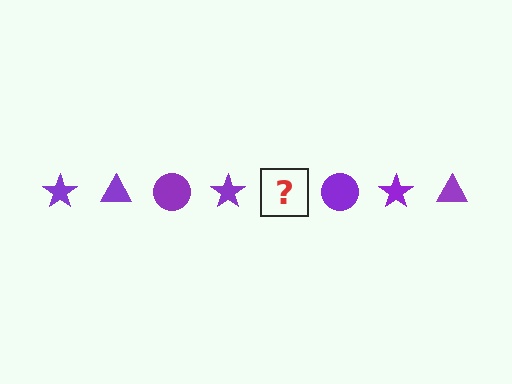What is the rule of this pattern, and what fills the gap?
The rule is that the pattern cycles through star, triangle, circle shapes in purple. The gap should be filled with a purple triangle.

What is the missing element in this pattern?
The missing element is a purple triangle.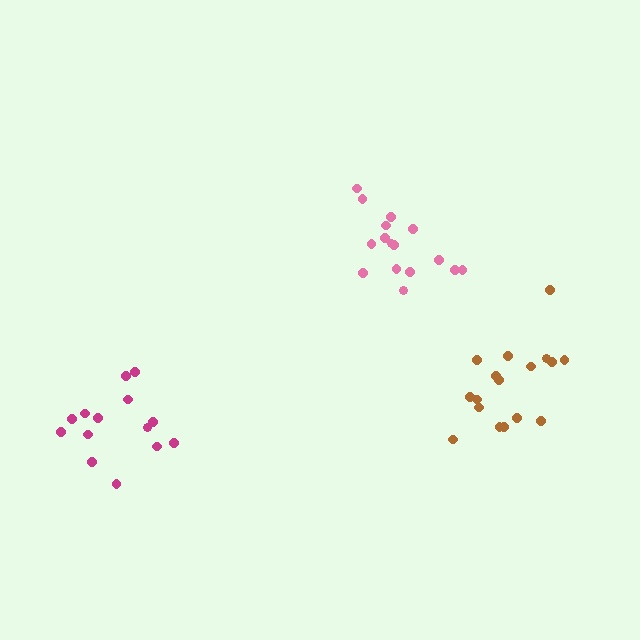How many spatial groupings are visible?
There are 3 spatial groupings.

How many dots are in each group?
Group 1: 17 dots, Group 2: 14 dots, Group 3: 16 dots (47 total).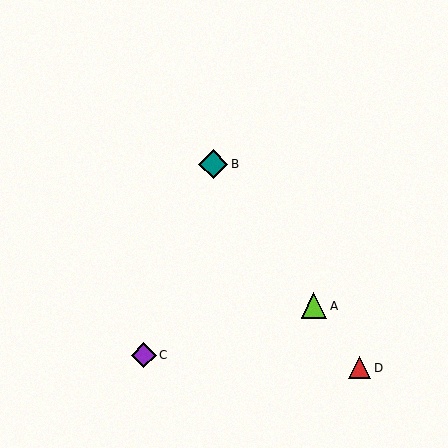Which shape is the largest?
The teal diamond (labeled B) is the largest.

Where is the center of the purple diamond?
The center of the purple diamond is at (144, 355).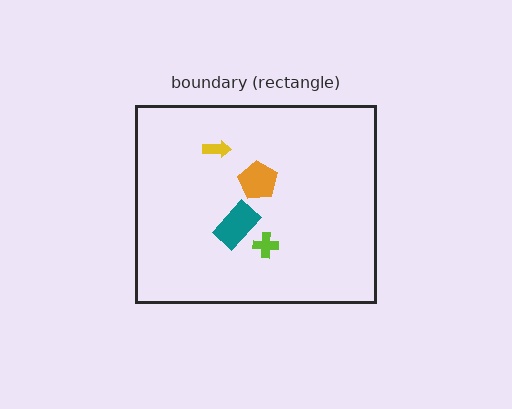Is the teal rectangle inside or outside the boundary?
Inside.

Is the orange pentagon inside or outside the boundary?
Inside.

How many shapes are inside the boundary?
4 inside, 0 outside.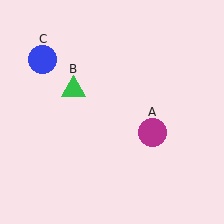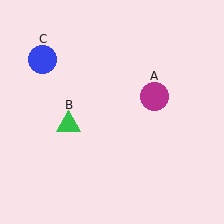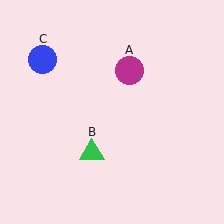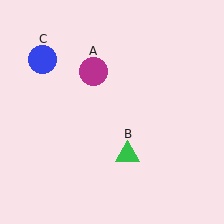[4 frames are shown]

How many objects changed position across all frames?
2 objects changed position: magenta circle (object A), green triangle (object B).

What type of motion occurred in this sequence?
The magenta circle (object A), green triangle (object B) rotated counterclockwise around the center of the scene.